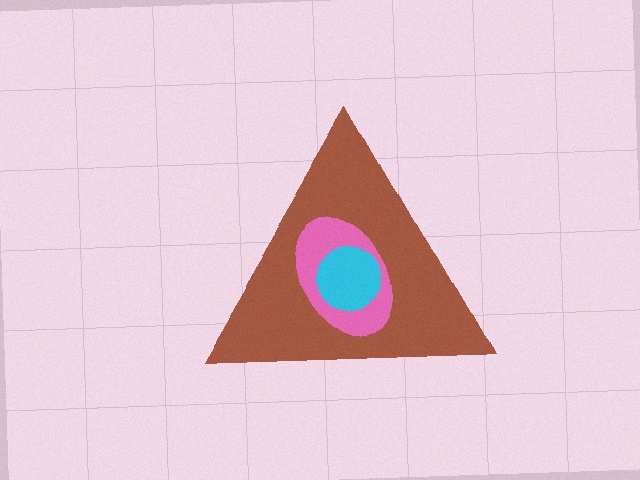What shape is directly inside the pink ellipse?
The cyan circle.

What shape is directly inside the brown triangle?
The pink ellipse.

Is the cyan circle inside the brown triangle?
Yes.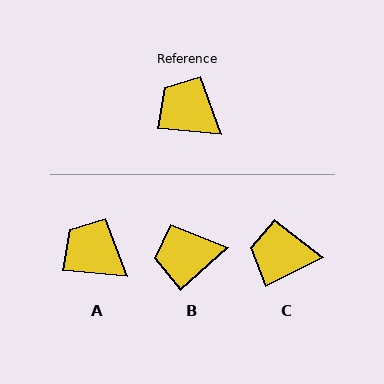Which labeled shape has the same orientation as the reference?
A.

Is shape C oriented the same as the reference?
No, it is off by about 32 degrees.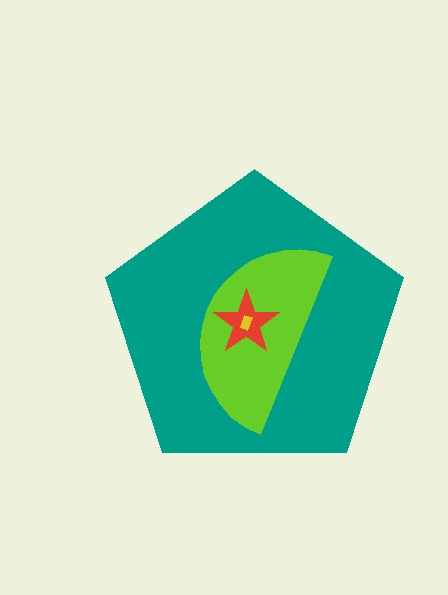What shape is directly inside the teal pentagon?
The lime semicircle.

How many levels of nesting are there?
4.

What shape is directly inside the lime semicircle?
The red star.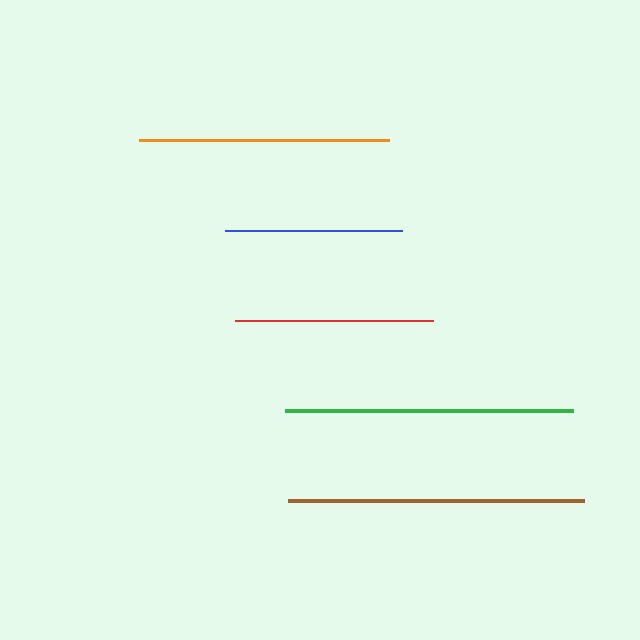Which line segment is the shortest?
The blue line is the shortest at approximately 177 pixels.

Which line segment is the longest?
The brown line is the longest at approximately 296 pixels.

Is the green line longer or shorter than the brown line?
The brown line is longer than the green line.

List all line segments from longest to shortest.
From longest to shortest: brown, green, orange, red, blue.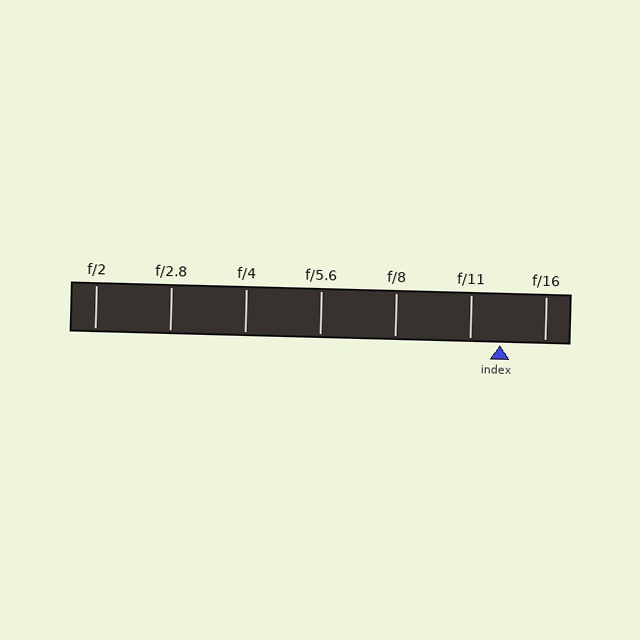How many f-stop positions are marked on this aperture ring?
There are 7 f-stop positions marked.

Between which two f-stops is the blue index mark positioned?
The index mark is between f/11 and f/16.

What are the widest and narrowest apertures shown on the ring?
The widest aperture shown is f/2 and the narrowest is f/16.